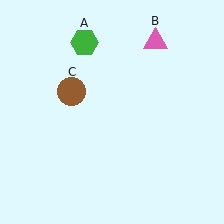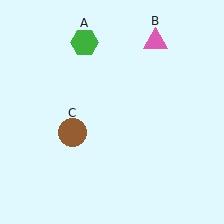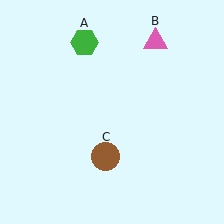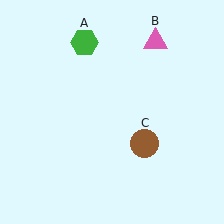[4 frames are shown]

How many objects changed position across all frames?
1 object changed position: brown circle (object C).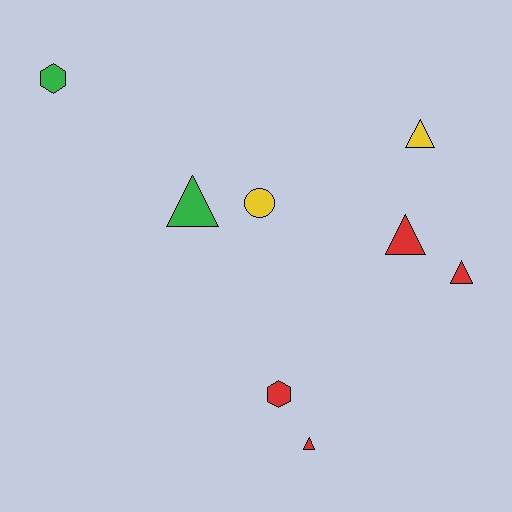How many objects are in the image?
There are 8 objects.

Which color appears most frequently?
Red, with 4 objects.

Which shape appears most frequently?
Triangle, with 5 objects.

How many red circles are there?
There are no red circles.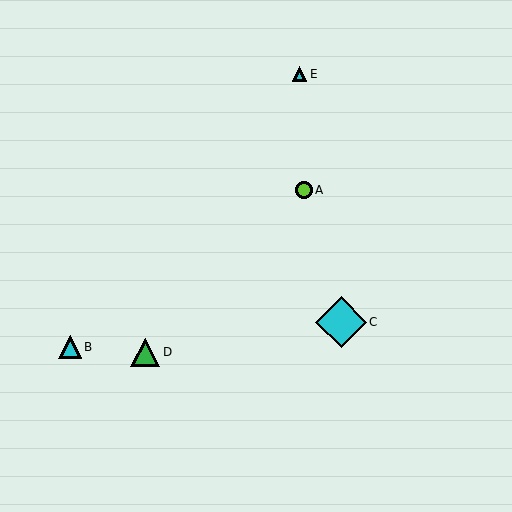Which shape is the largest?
The cyan diamond (labeled C) is the largest.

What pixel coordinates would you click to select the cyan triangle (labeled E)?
Click at (299, 74) to select the cyan triangle E.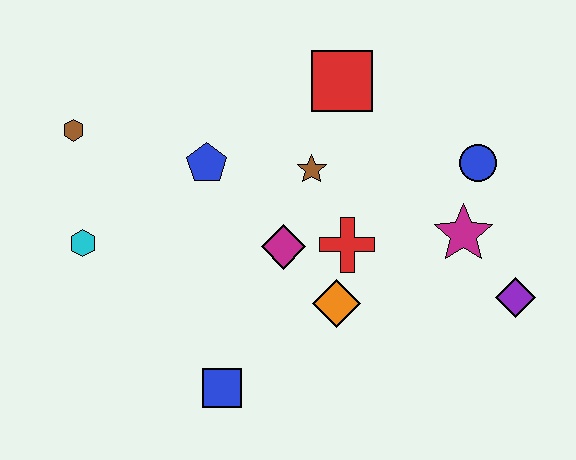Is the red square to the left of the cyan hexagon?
No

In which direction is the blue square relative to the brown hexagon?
The blue square is below the brown hexagon.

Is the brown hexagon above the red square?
No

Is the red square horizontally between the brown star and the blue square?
No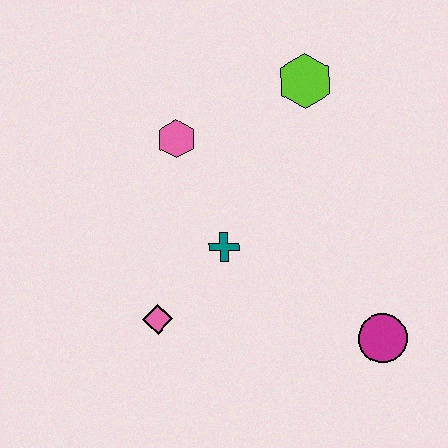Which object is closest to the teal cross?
The pink diamond is closest to the teal cross.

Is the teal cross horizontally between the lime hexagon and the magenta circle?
No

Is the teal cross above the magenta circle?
Yes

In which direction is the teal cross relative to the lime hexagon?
The teal cross is below the lime hexagon.